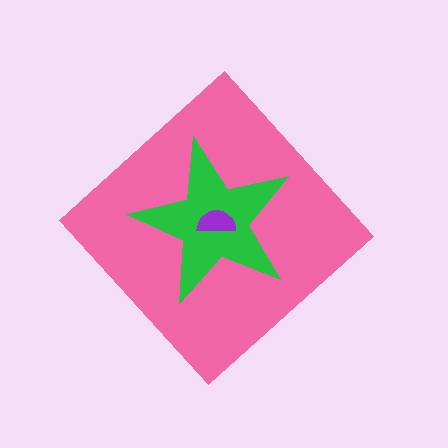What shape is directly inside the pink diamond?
The green star.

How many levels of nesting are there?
3.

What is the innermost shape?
The purple semicircle.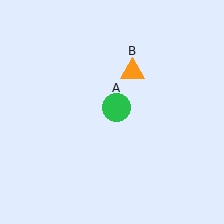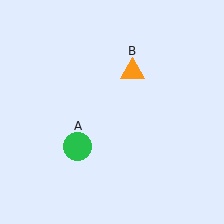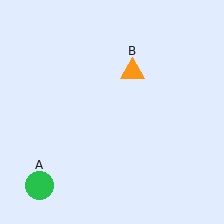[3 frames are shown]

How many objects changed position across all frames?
1 object changed position: green circle (object A).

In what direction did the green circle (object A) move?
The green circle (object A) moved down and to the left.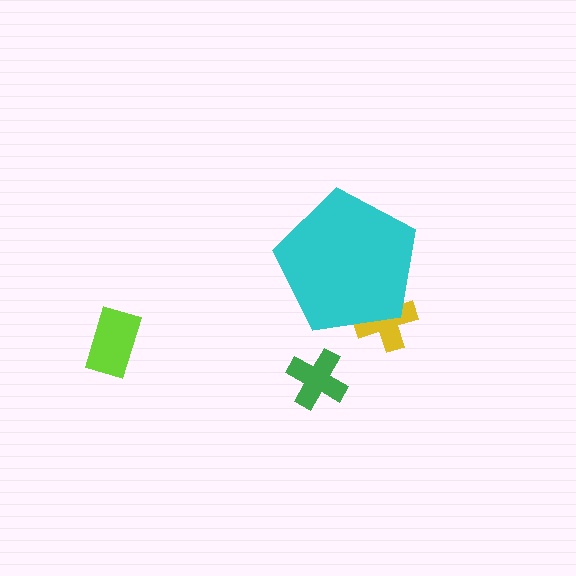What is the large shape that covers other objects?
A cyan pentagon.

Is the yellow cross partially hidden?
Yes, the yellow cross is partially hidden behind the cyan pentagon.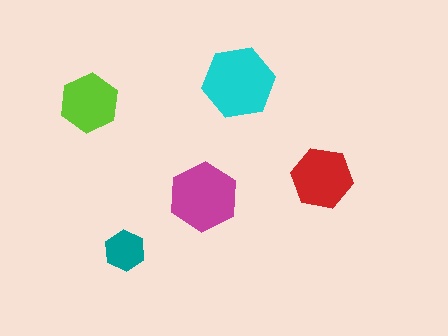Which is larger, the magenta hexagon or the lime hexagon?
The magenta one.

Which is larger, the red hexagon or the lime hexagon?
The red one.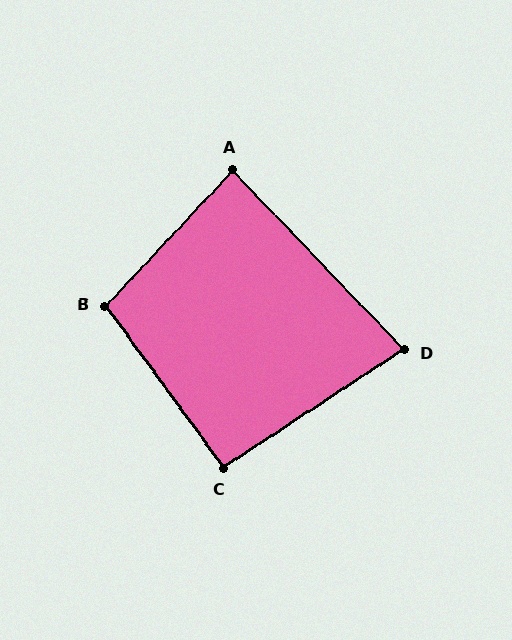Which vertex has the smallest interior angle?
D, at approximately 79 degrees.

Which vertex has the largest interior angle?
B, at approximately 101 degrees.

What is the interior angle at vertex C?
Approximately 93 degrees (approximately right).